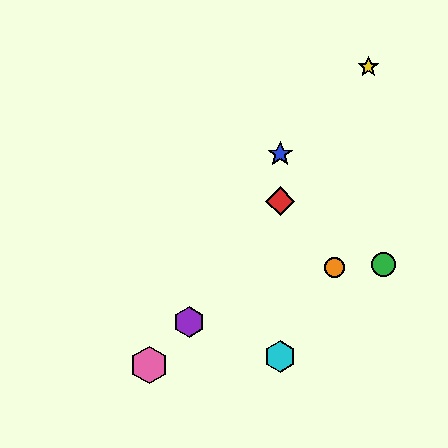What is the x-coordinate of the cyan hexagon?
The cyan hexagon is at x≈280.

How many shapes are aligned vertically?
3 shapes (the red diamond, the blue star, the cyan hexagon) are aligned vertically.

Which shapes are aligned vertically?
The red diamond, the blue star, the cyan hexagon are aligned vertically.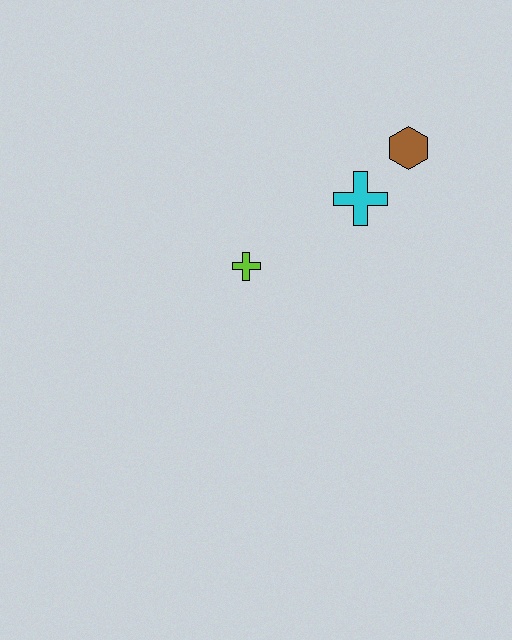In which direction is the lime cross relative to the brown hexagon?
The lime cross is to the left of the brown hexagon.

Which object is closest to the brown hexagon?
The cyan cross is closest to the brown hexagon.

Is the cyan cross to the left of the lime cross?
No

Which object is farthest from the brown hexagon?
The lime cross is farthest from the brown hexagon.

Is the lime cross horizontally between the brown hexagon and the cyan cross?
No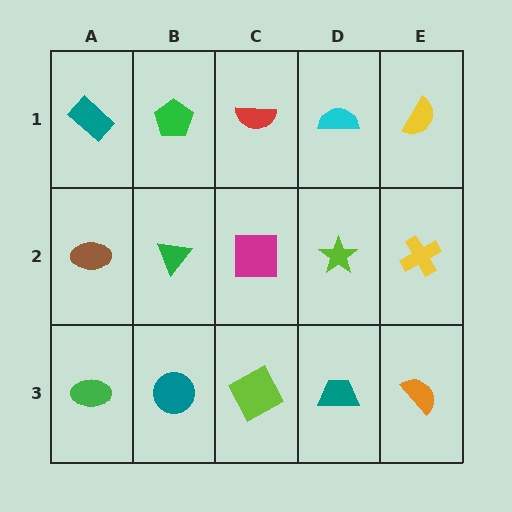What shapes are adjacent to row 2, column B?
A green pentagon (row 1, column B), a teal circle (row 3, column B), a brown ellipse (row 2, column A), a magenta square (row 2, column C).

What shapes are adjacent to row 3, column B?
A green triangle (row 2, column B), a green ellipse (row 3, column A), a lime square (row 3, column C).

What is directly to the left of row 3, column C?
A teal circle.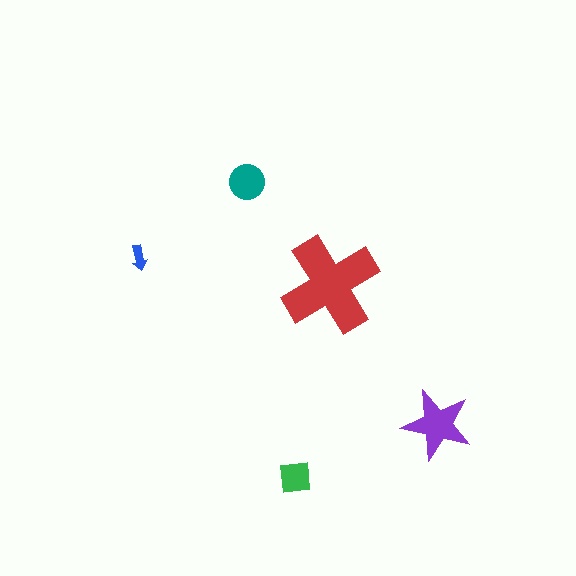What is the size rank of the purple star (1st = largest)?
2nd.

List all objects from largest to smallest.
The red cross, the purple star, the teal circle, the green square, the blue arrow.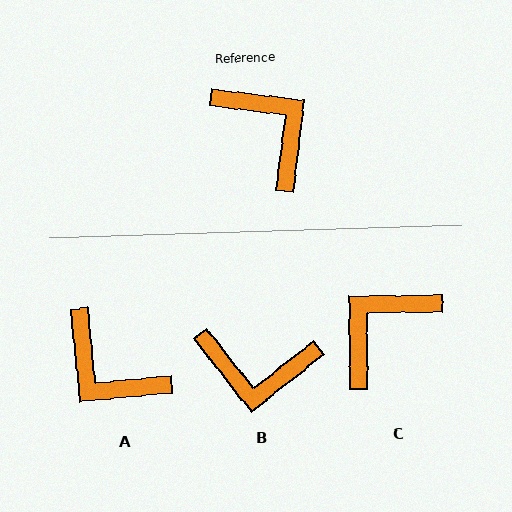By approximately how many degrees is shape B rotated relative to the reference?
Approximately 135 degrees clockwise.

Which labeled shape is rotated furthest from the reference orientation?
A, about 168 degrees away.